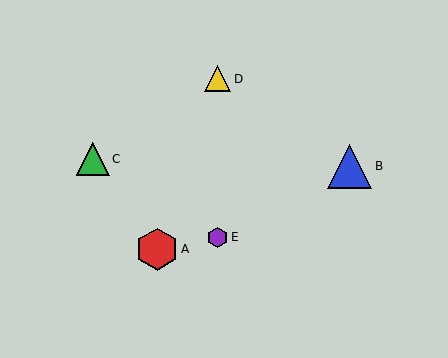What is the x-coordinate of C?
Object C is at x≈93.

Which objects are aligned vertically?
Objects D, E are aligned vertically.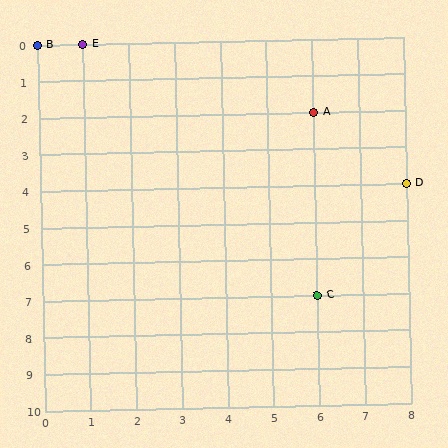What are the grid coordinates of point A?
Point A is at grid coordinates (6, 2).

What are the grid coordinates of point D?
Point D is at grid coordinates (8, 4).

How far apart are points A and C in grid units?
Points A and C are 5 rows apart.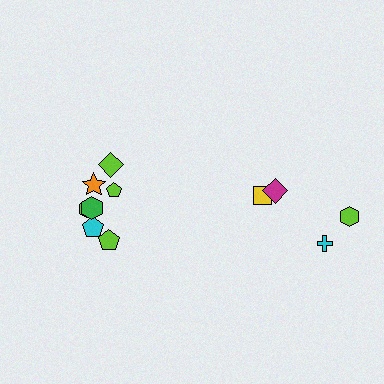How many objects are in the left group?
There are 7 objects.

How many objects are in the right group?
There are 4 objects.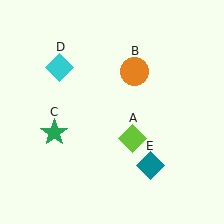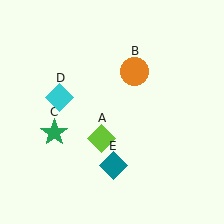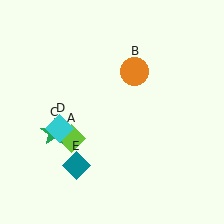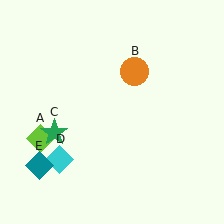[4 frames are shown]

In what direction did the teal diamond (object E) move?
The teal diamond (object E) moved left.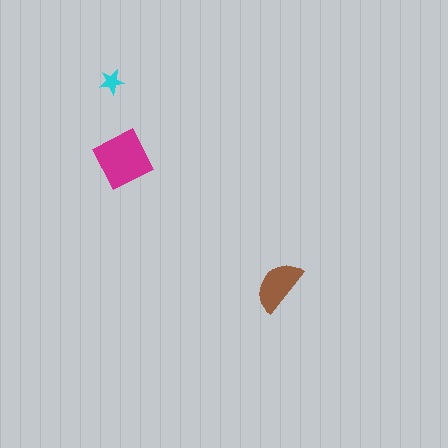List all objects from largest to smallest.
The magenta diamond, the brown semicircle, the cyan star.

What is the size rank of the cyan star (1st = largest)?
3rd.